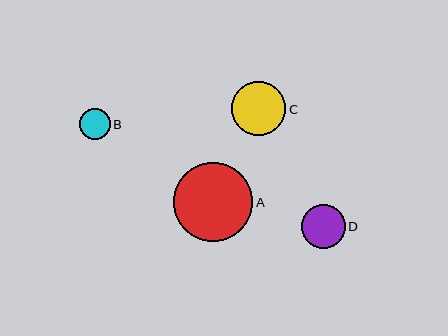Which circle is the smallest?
Circle B is the smallest with a size of approximately 31 pixels.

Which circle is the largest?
Circle A is the largest with a size of approximately 79 pixels.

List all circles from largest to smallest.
From largest to smallest: A, C, D, B.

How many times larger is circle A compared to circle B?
Circle A is approximately 2.6 times the size of circle B.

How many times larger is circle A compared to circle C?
Circle A is approximately 1.5 times the size of circle C.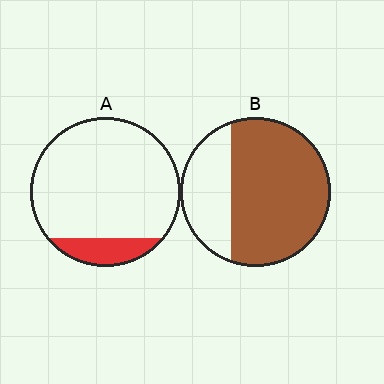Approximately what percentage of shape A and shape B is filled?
A is approximately 15% and B is approximately 70%.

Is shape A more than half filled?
No.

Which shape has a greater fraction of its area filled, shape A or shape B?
Shape B.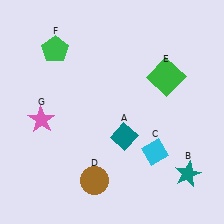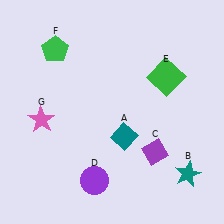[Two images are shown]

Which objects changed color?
C changed from cyan to purple. D changed from brown to purple.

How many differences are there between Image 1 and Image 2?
There are 2 differences between the two images.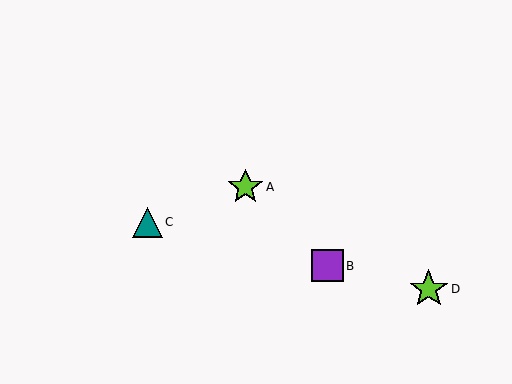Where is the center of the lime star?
The center of the lime star is at (429, 289).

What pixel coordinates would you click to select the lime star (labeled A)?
Click at (245, 187) to select the lime star A.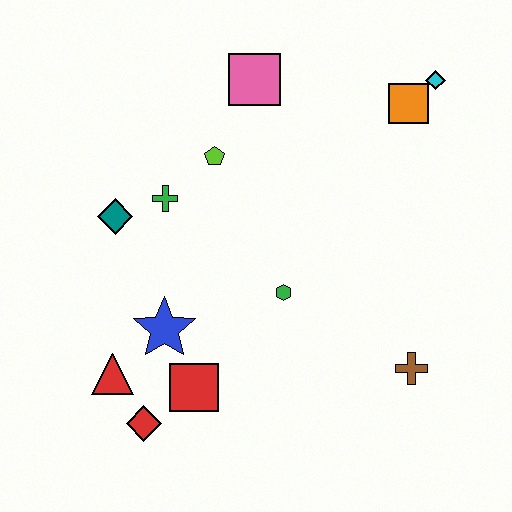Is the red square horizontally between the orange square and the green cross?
Yes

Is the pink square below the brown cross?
No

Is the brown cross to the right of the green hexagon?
Yes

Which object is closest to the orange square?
The cyan diamond is closest to the orange square.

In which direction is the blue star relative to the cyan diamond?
The blue star is to the left of the cyan diamond.